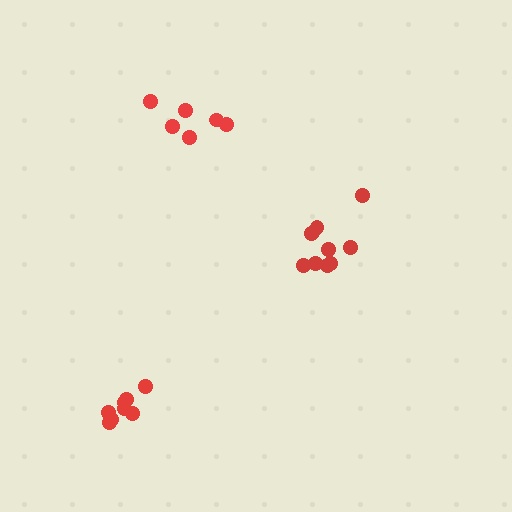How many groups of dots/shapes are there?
There are 3 groups.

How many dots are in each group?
Group 1: 6 dots, Group 2: 10 dots, Group 3: 8 dots (24 total).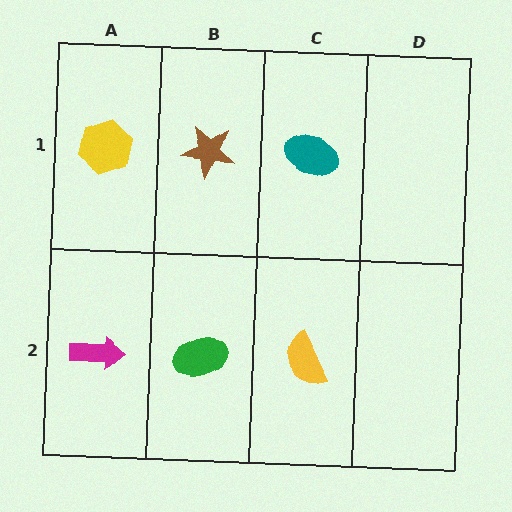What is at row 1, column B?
A brown star.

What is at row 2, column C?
A yellow semicircle.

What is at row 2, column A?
A magenta arrow.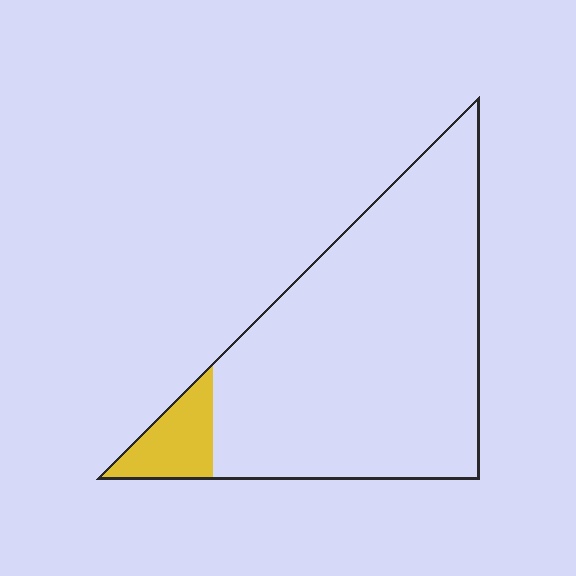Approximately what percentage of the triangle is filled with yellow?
Approximately 10%.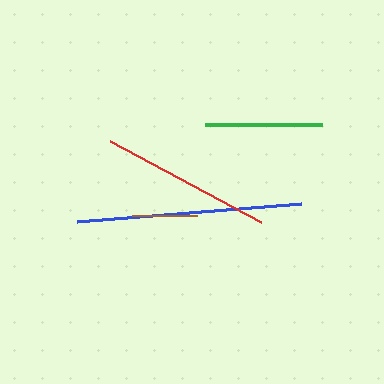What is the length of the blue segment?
The blue segment is approximately 225 pixels long.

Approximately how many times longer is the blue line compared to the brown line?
The blue line is approximately 3.5 times the length of the brown line.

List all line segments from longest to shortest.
From longest to shortest: blue, red, green, brown.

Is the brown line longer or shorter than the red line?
The red line is longer than the brown line.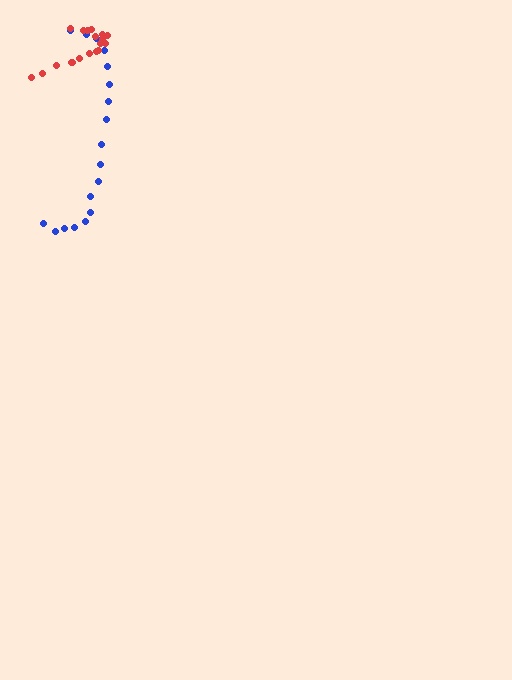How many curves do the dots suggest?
There are 2 distinct paths.